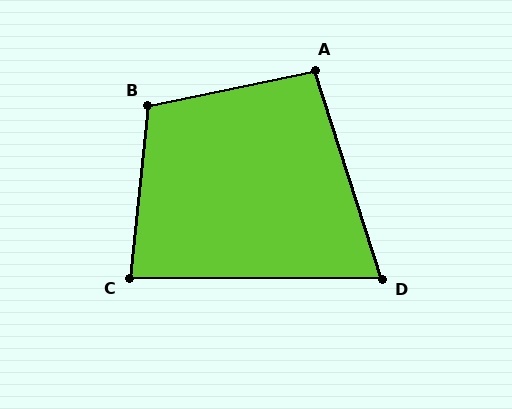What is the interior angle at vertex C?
Approximately 84 degrees (acute).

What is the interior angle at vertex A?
Approximately 96 degrees (obtuse).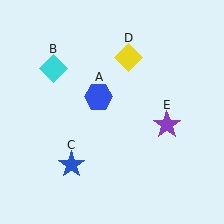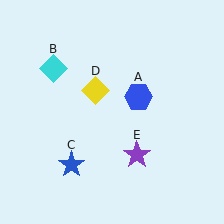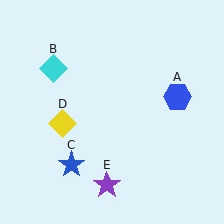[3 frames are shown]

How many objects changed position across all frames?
3 objects changed position: blue hexagon (object A), yellow diamond (object D), purple star (object E).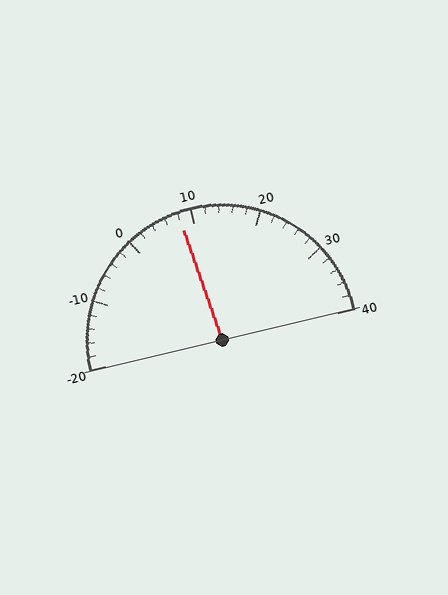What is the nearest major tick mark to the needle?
The nearest major tick mark is 10.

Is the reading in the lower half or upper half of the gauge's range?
The reading is in the lower half of the range (-20 to 40).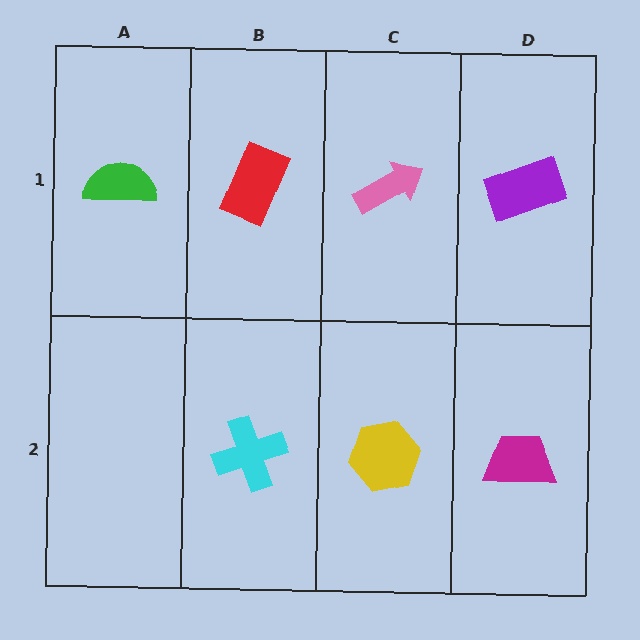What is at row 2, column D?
A magenta trapezoid.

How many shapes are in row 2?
3 shapes.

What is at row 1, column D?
A purple rectangle.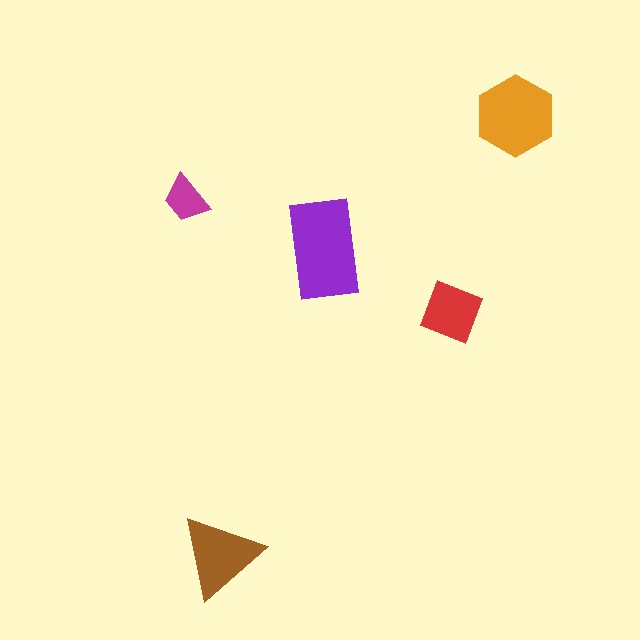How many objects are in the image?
There are 5 objects in the image.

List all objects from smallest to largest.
The magenta trapezoid, the red square, the brown triangle, the orange hexagon, the purple rectangle.